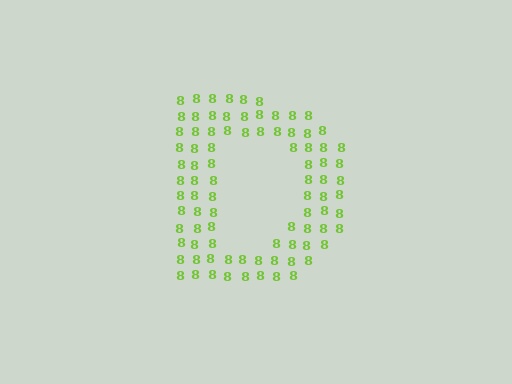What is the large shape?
The large shape is the letter D.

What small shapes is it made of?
It is made of small digit 8's.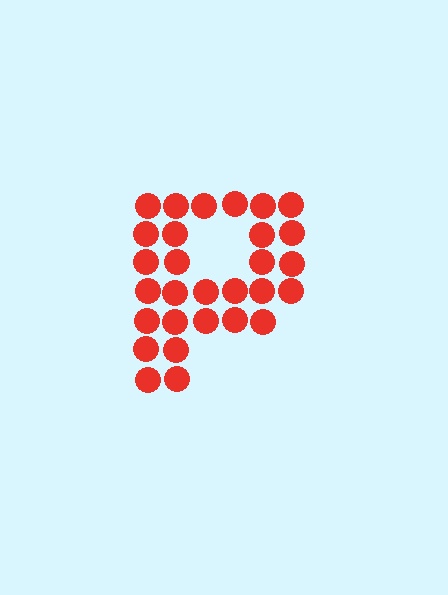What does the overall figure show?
The overall figure shows the letter P.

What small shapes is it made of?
It is made of small circles.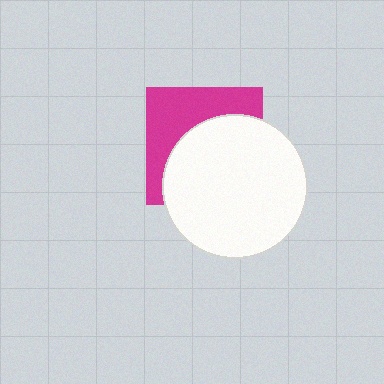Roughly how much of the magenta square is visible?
A small part of it is visible (roughly 42%).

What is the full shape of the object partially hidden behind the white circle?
The partially hidden object is a magenta square.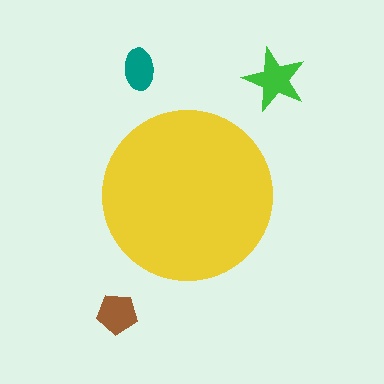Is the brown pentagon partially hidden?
No, the brown pentagon is fully visible.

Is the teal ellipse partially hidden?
No, the teal ellipse is fully visible.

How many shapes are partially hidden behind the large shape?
0 shapes are partially hidden.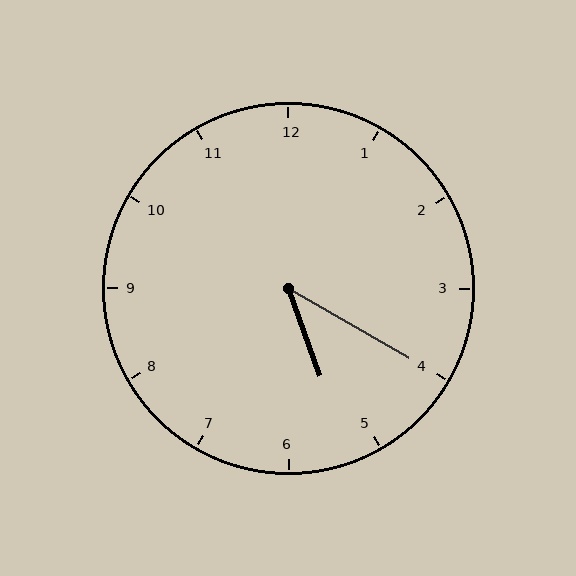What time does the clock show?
5:20.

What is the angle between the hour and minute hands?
Approximately 40 degrees.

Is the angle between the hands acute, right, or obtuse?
It is acute.